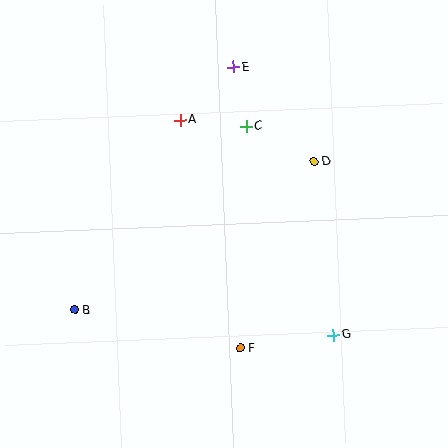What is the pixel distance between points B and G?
The distance between B and G is 260 pixels.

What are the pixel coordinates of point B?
Point B is at (75, 310).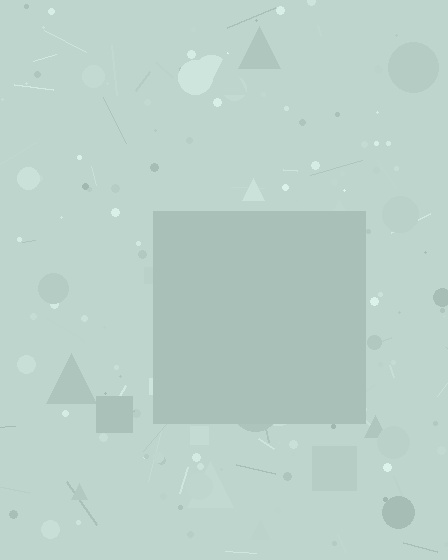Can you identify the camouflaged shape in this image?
The camouflaged shape is a square.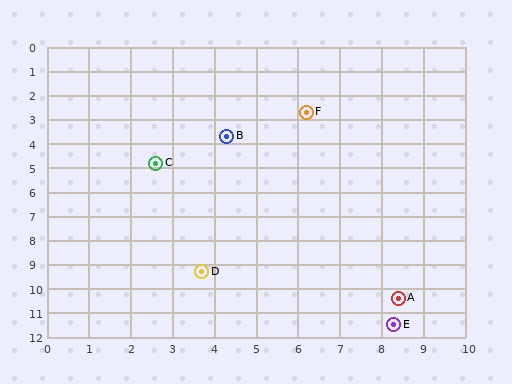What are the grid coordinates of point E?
Point E is at approximately (8.3, 11.5).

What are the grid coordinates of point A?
Point A is at approximately (8.4, 10.4).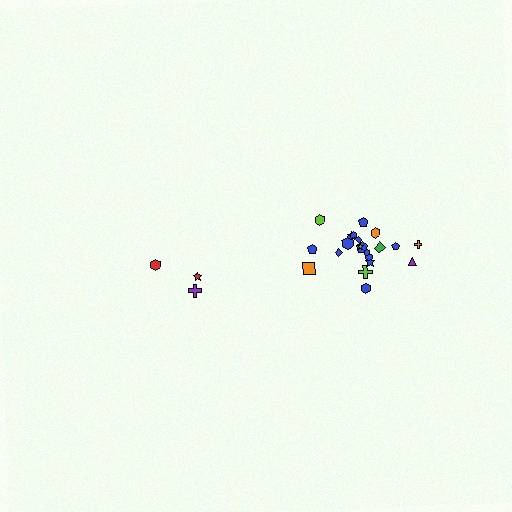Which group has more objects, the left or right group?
The right group.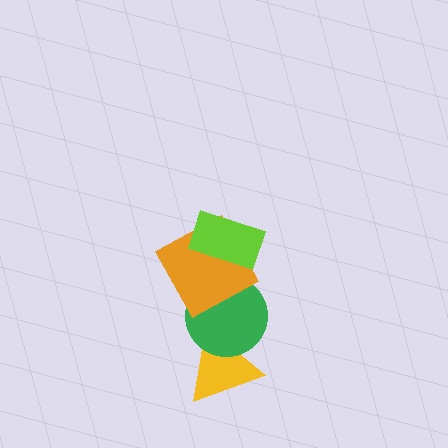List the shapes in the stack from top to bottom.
From top to bottom: the lime rectangle, the orange square, the green circle, the yellow triangle.